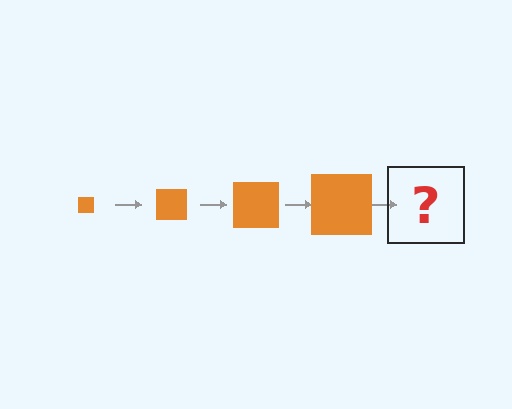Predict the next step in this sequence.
The next step is an orange square, larger than the previous one.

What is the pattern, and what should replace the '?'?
The pattern is that the square gets progressively larger each step. The '?' should be an orange square, larger than the previous one.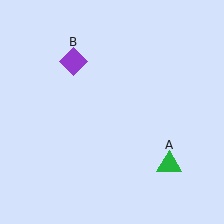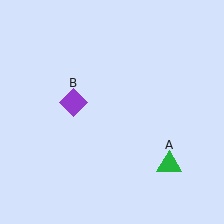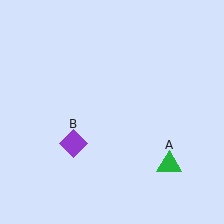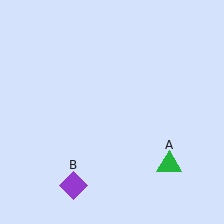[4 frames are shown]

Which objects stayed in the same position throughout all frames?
Green triangle (object A) remained stationary.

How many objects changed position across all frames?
1 object changed position: purple diamond (object B).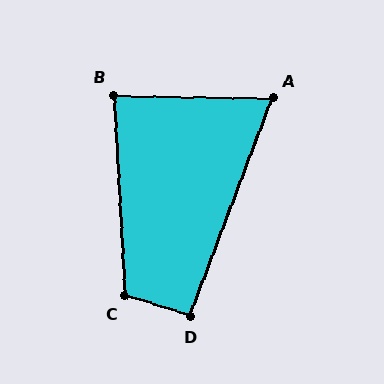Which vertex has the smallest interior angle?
A, at approximately 70 degrees.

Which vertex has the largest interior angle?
C, at approximately 110 degrees.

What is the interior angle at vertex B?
Approximately 86 degrees (approximately right).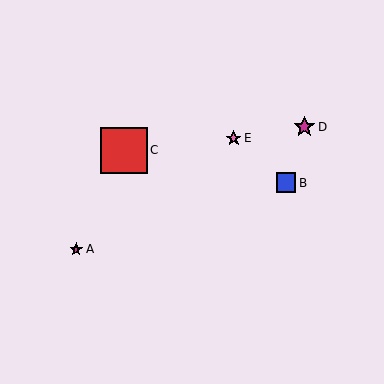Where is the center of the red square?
The center of the red square is at (124, 150).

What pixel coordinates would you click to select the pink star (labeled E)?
Click at (234, 138) to select the pink star E.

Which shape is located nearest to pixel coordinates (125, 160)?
The red square (labeled C) at (124, 150) is nearest to that location.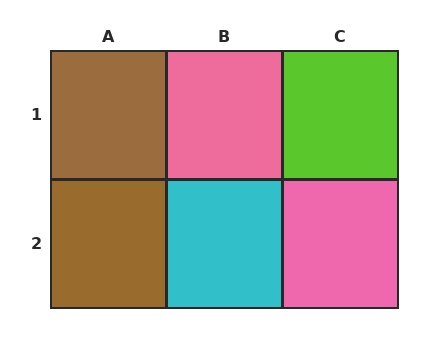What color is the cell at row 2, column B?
Cyan.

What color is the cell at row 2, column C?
Pink.